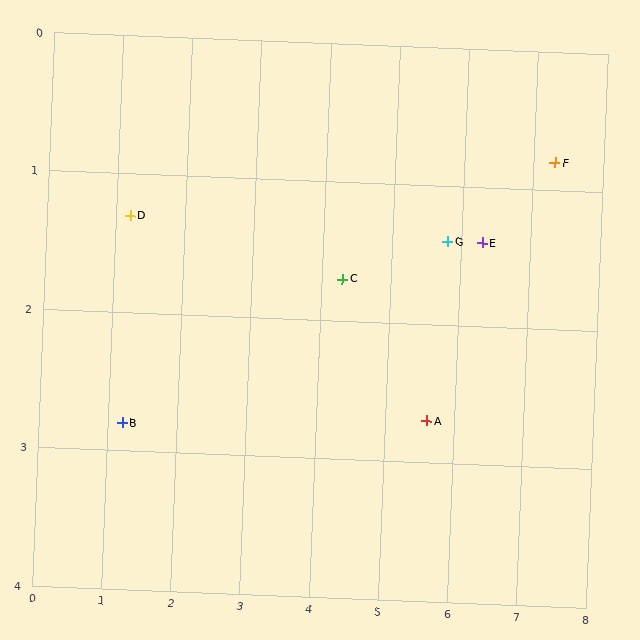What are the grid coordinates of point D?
Point D is at approximately (1.2, 1.3).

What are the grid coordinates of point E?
Point E is at approximately (6.3, 1.4).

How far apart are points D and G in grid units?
Points D and G are about 4.6 grid units apart.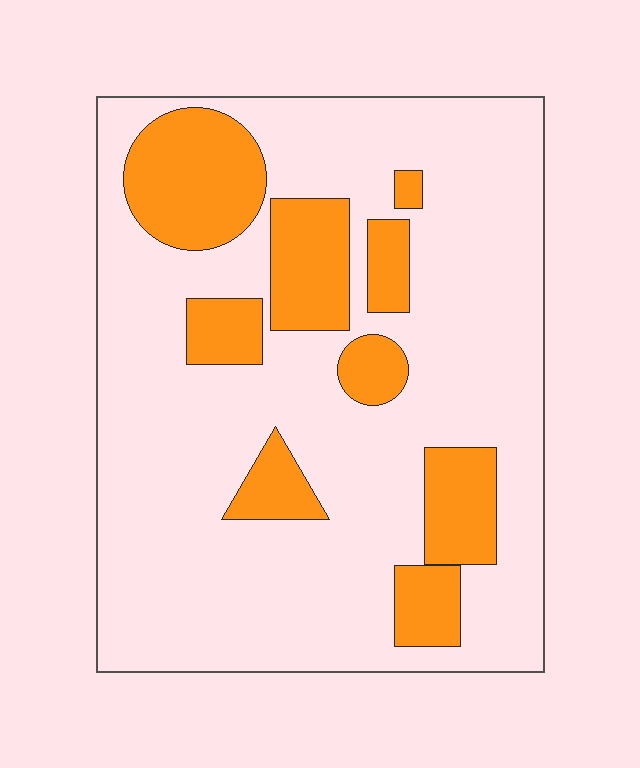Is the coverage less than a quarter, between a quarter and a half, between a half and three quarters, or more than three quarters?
Less than a quarter.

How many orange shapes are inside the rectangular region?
9.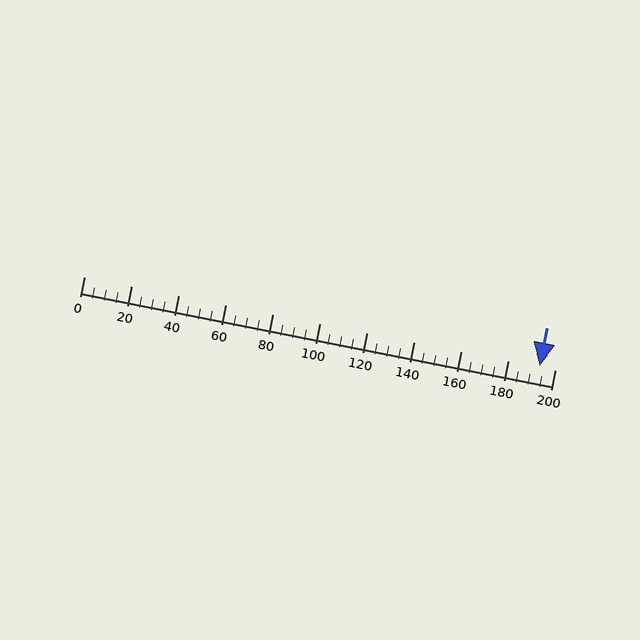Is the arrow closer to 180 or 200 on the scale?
The arrow is closer to 200.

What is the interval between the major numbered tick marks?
The major tick marks are spaced 20 units apart.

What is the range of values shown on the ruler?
The ruler shows values from 0 to 200.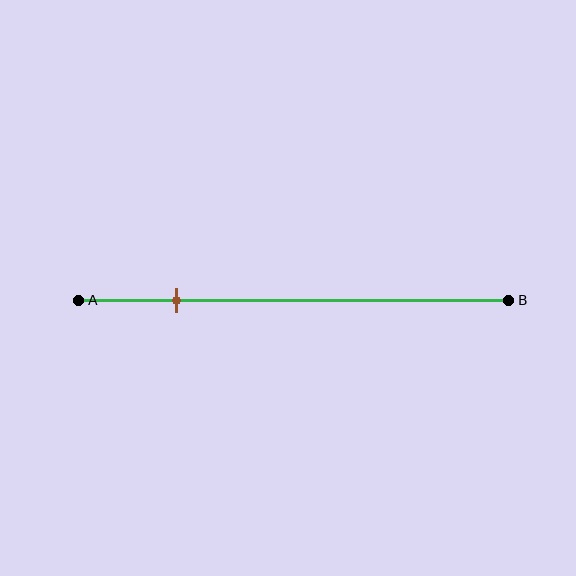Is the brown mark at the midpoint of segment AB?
No, the mark is at about 25% from A, not at the 50% midpoint.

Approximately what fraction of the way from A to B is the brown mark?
The brown mark is approximately 25% of the way from A to B.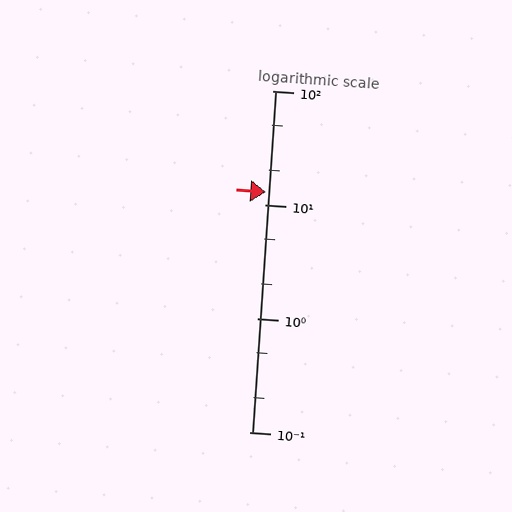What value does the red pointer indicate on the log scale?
The pointer indicates approximately 13.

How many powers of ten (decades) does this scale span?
The scale spans 3 decades, from 0.1 to 100.